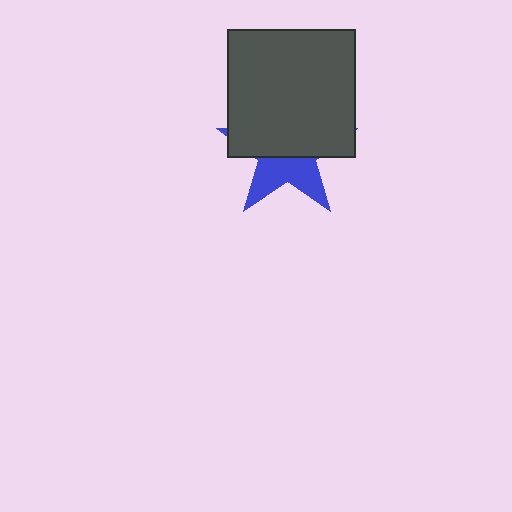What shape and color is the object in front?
The object in front is a dark gray square.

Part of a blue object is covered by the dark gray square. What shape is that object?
It is a star.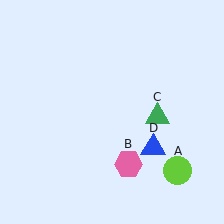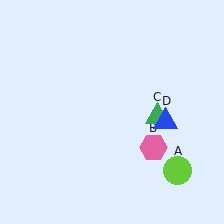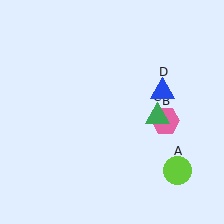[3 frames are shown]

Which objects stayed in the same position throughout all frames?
Lime circle (object A) and green triangle (object C) remained stationary.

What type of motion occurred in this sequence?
The pink hexagon (object B), blue triangle (object D) rotated counterclockwise around the center of the scene.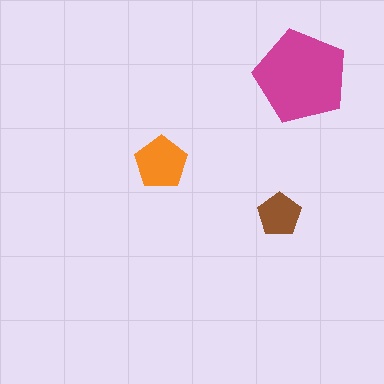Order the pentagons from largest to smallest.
the magenta one, the orange one, the brown one.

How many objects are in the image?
There are 3 objects in the image.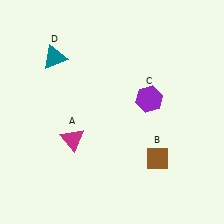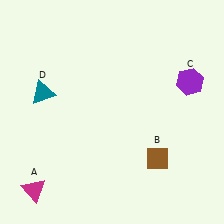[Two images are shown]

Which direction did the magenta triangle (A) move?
The magenta triangle (A) moved down.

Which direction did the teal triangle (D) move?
The teal triangle (D) moved down.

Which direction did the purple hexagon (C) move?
The purple hexagon (C) moved right.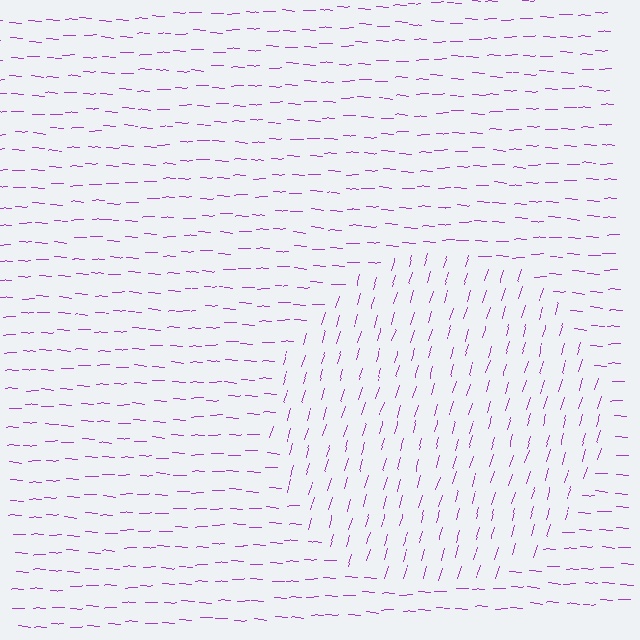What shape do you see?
I see a circle.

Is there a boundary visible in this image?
Yes, there is a texture boundary formed by a change in line orientation.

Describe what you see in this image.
The image is filled with small purple line segments. A circle region in the image has lines oriented differently from the surrounding lines, creating a visible texture boundary.